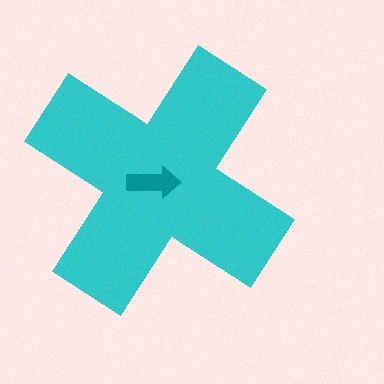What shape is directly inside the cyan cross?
The teal arrow.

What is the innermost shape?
The teal arrow.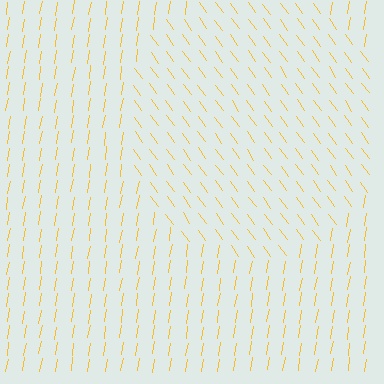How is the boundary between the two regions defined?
The boundary is defined purely by a change in line orientation (approximately 45 degrees difference). All lines are the same color and thickness.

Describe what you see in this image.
The image is filled with small yellow line segments. A circle region in the image has lines oriented differently from the surrounding lines, creating a visible texture boundary.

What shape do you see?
I see a circle.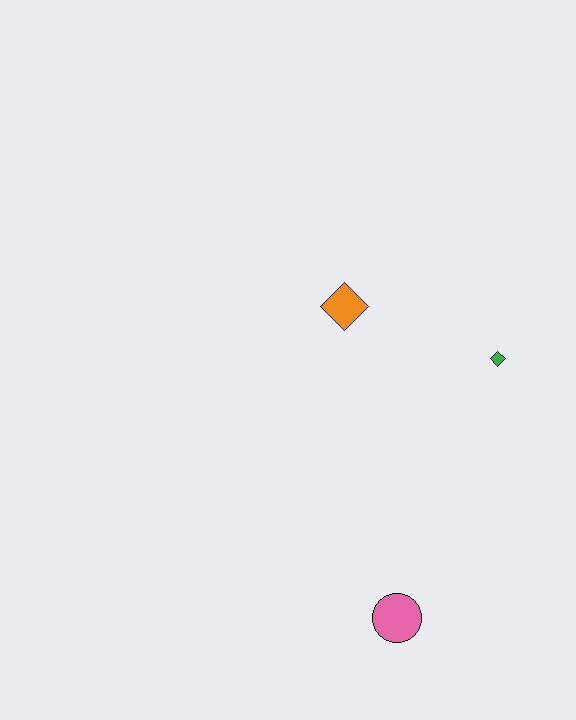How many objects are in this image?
There are 3 objects.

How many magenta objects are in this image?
There are no magenta objects.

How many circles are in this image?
There is 1 circle.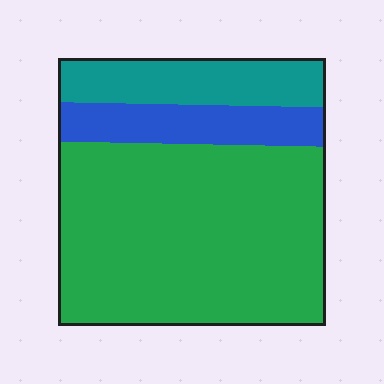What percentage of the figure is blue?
Blue takes up less than a quarter of the figure.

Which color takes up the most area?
Green, at roughly 70%.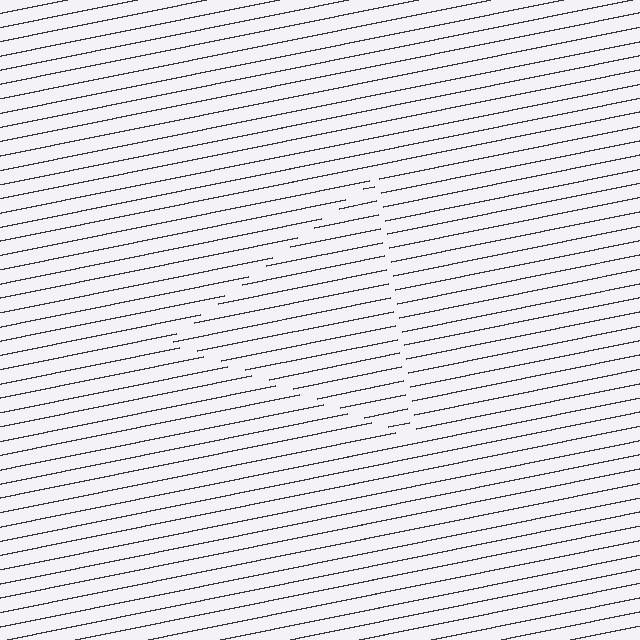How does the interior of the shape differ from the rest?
The interior of the shape contains the same grating, shifted by half a period — the contour is defined by the phase discontinuity where line-ends from the inner and outer gratings abut.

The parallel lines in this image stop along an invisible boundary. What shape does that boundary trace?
An illusory triangle. The interior of the shape contains the same grating, shifted by half a period — the contour is defined by the phase discontinuity where line-ends from the inner and outer gratings abut.